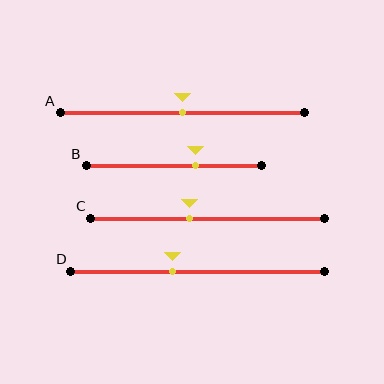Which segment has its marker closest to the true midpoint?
Segment A has its marker closest to the true midpoint.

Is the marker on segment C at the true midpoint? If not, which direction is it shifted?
No, the marker on segment C is shifted to the left by about 8% of the segment length.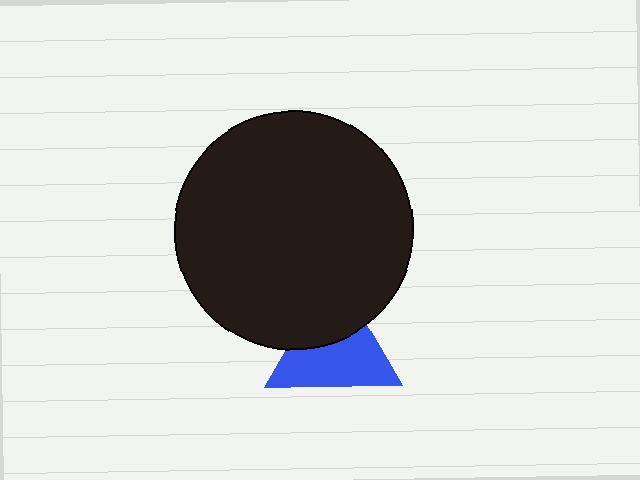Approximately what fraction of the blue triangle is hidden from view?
Roughly 39% of the blue triangle is hidden behind the black circle.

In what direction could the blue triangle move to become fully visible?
The blue triangle could move down. That would shift it out from behind the black circle entirely.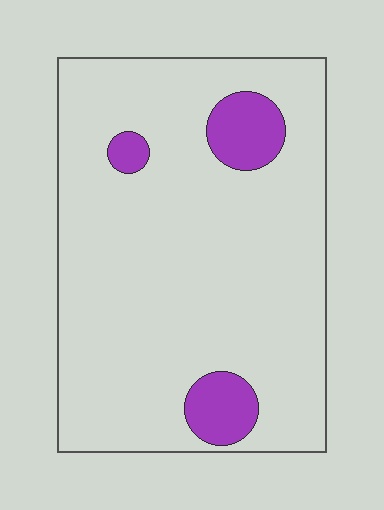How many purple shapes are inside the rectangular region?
3.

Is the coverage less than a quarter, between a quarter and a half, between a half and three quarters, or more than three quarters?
Less than a quarter.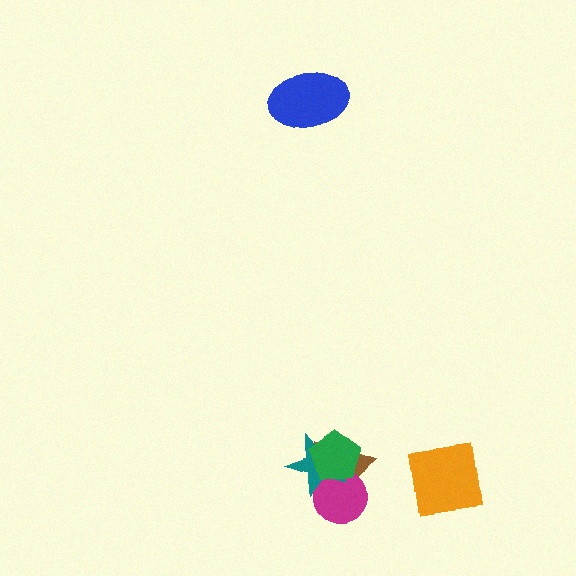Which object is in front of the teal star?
The green pentagon is in front of the teal star.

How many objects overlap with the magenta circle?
3 objects overlap with the magenta circle.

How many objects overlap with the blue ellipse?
0 objects overlap with the blue ellipse.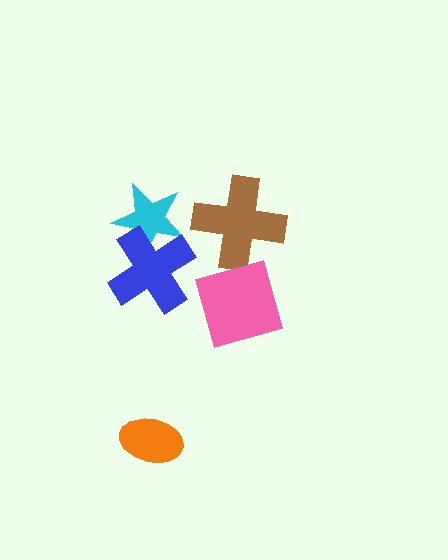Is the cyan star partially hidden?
Yes, it is partially covered by another shape.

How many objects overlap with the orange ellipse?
0 objects overlap with the orange ellipse.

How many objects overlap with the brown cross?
0 objects overlap with the brown cross.